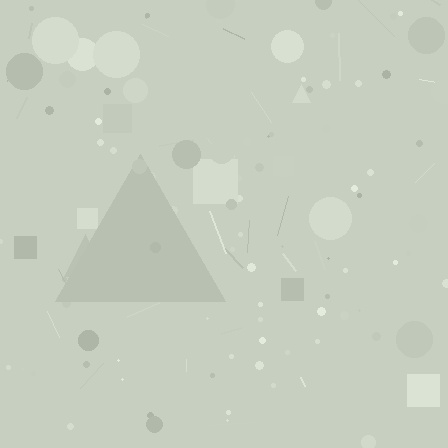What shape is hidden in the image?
A triangle is hidden in the image.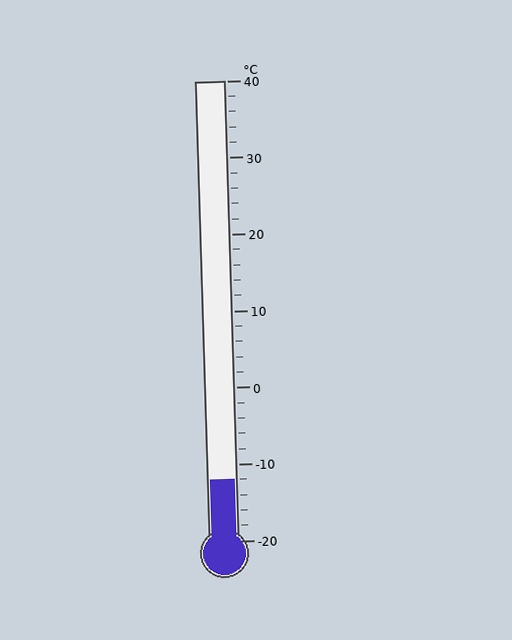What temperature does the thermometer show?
The thermometer shows approximately -12°C.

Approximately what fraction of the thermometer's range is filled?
The thermometer is filled to approximately 15% of its range.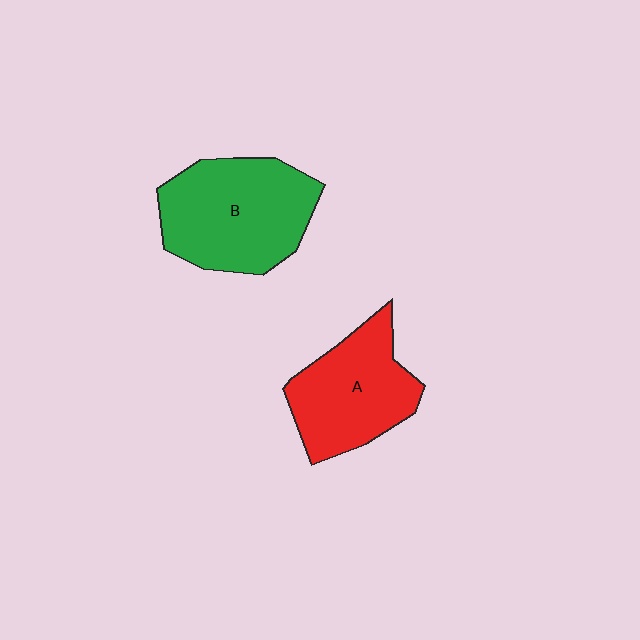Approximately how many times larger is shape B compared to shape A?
Approximately 1.2 times.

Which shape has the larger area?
Shape B (green).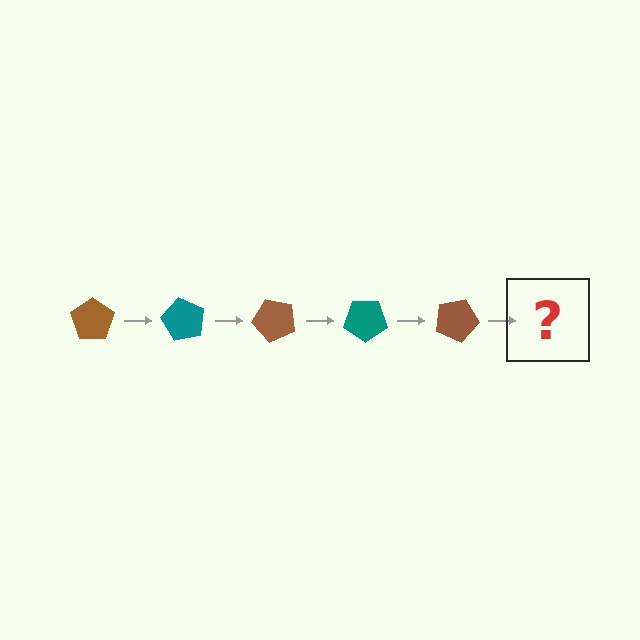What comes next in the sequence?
The next element should be a teal pentagon, rotated 300 degrees from the start.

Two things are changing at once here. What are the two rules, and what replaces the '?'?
The two rules are that it rotates 60 degrees each step and the color cycles through brown and teal. The '?' should be a teal pentagon, rotated 300 degrees from the start.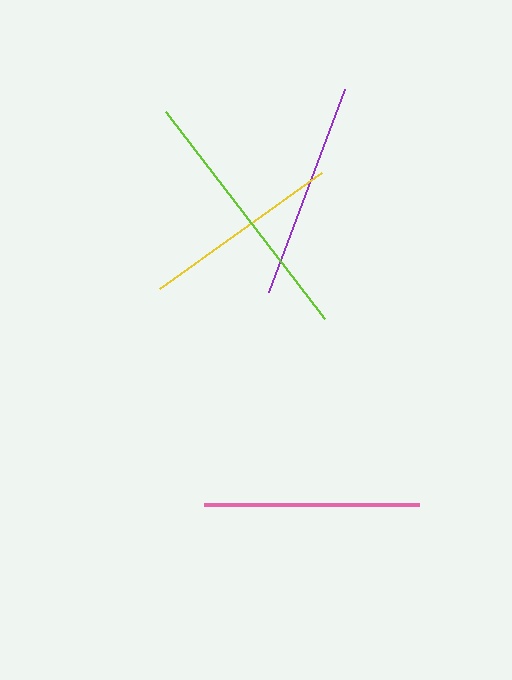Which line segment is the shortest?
The yellow line is the shortest at approximately 199 pixels.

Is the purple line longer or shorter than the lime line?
The lime line is longer than the purple line.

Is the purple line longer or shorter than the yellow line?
The purple line is longer than the yellow line.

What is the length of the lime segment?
The lime segment is approximately 261 pixels long.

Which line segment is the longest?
The lime line is the longest at approximately 261 pixels.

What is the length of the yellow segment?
The yellow segment is approximately 199 pixels long.